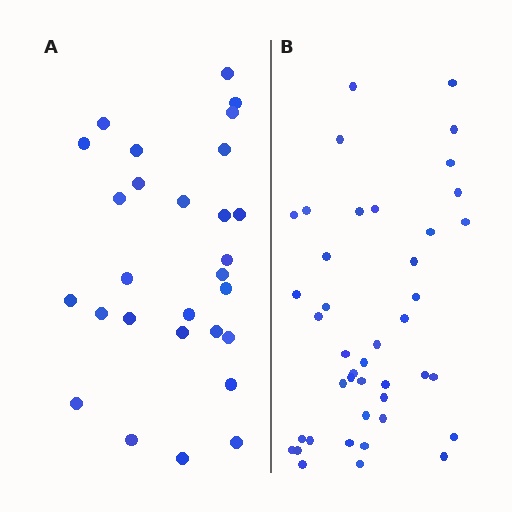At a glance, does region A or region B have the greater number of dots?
Region B (the right region) has more dots.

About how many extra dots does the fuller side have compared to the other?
Region B has approximately 15 more dots than region A.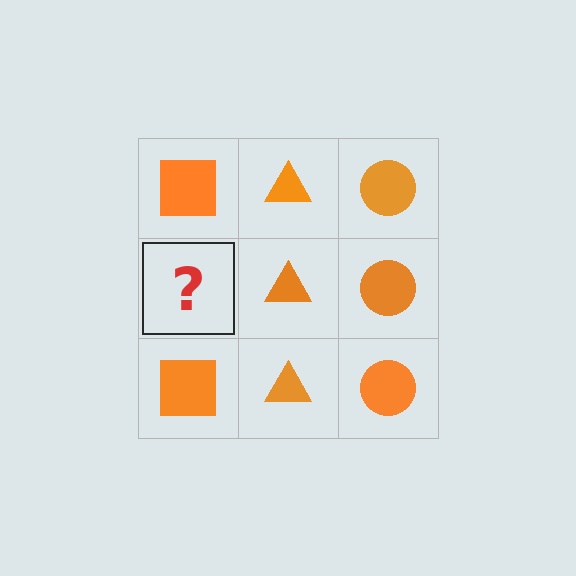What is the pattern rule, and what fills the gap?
The rule is that each column has a consistent shape. The gap should be filled with an orange square.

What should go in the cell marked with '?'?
The missing cell should contain an orange square.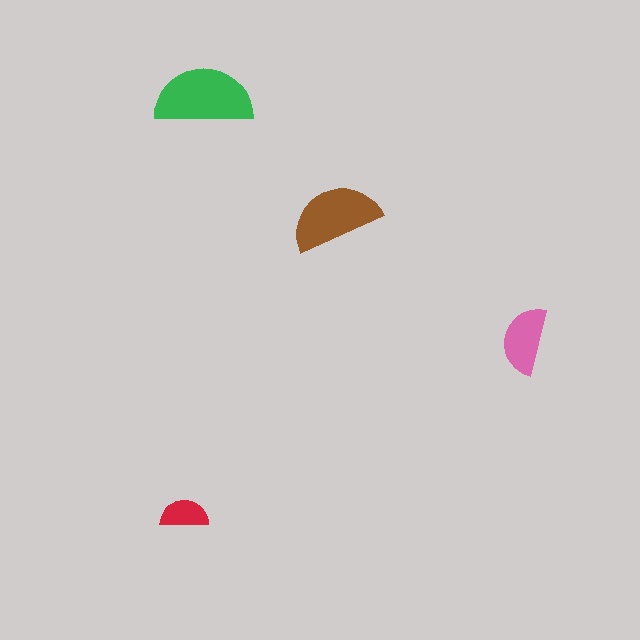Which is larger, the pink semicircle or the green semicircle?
The green one.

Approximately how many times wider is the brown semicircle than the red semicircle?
About 2 times wider.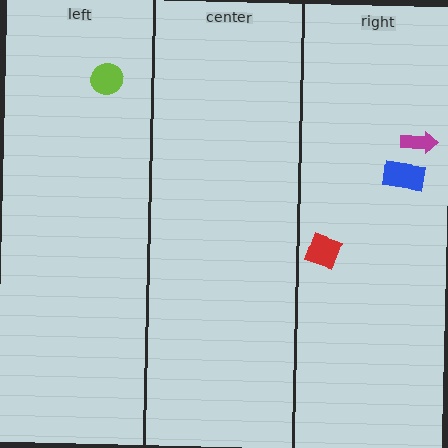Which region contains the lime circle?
The left region.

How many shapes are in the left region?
1.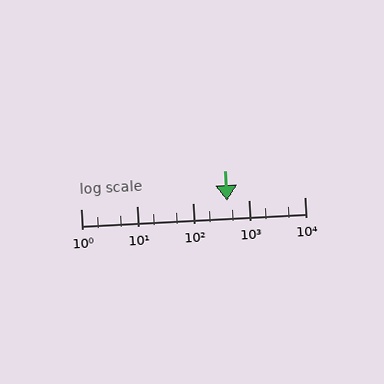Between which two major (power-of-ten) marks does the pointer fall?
The pointer is between 100 and 1000.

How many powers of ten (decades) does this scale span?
The scale spans 4 decades, from 1 to 10000.